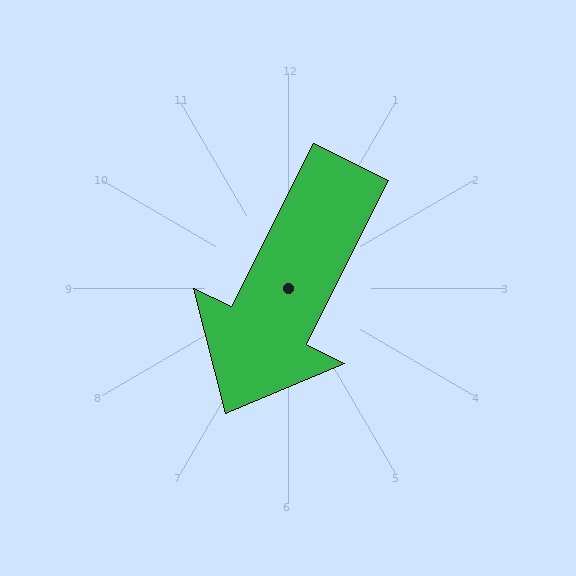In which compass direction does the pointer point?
Southwest.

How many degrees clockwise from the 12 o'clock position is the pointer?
Approximately 207 degrees.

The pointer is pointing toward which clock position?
Roughly 7 o'clock.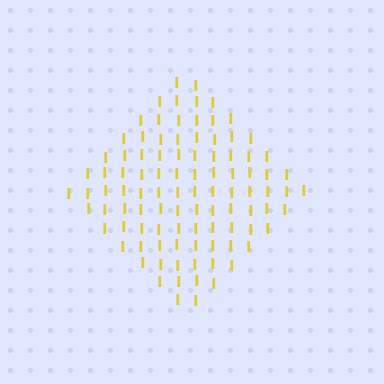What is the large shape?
The large shape is a diamond.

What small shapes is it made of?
It is made of small letter I's.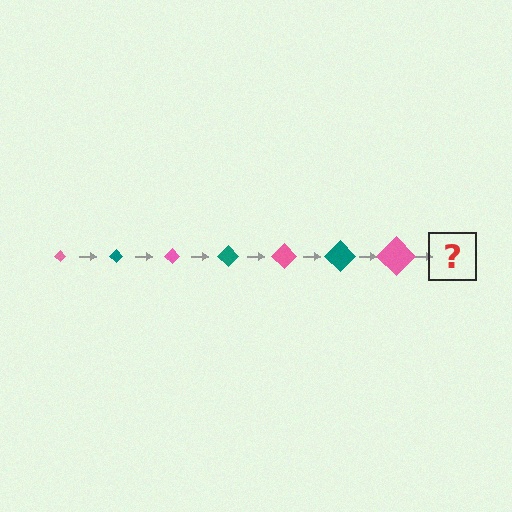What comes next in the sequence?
The next element should be a teal diamond, larger than the previous one.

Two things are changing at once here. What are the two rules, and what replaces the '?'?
The two rules are that the diamond grows larger each step and the color cycles through pink and teal. The '?' should be a teal diamond, larger than the previous one.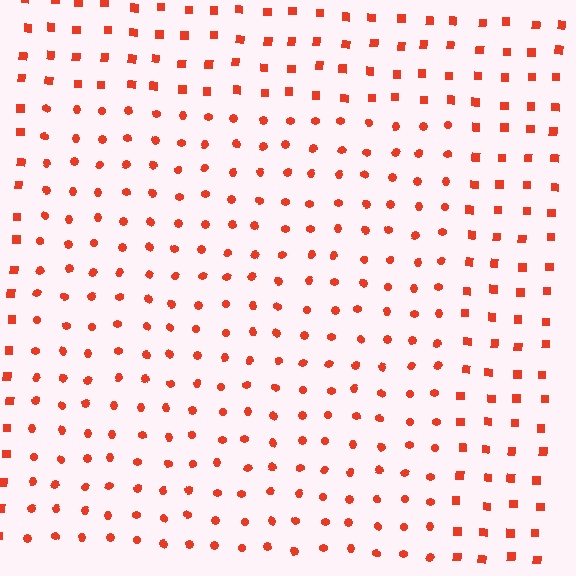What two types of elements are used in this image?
The image uses circles inside the rectangle region and squares outside it.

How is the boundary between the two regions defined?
The boundary is defined by a change in element shape: circles inside vs. squares outside. All elements share the same color and spacing.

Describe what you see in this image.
The image is filled with small red elements arranged in a uniform grid. A rectangle-shaped region contains circles, while the surrounding area contains squares. The boundary is defined purely by the change in element shape.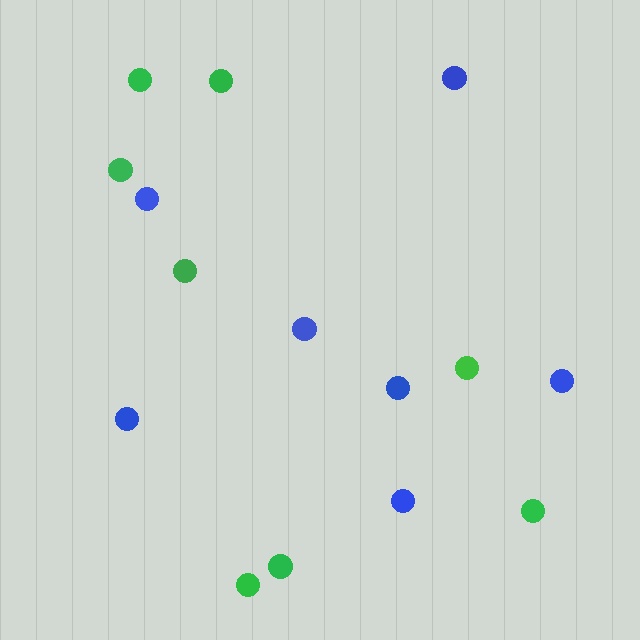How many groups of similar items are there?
There are 2 groups: one group of blue circles (7) and one group of green circles (8).